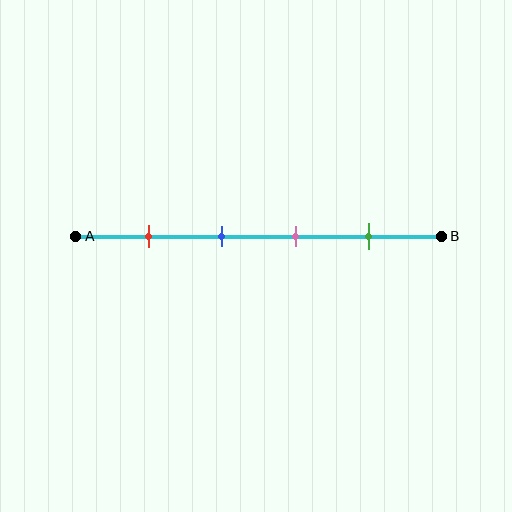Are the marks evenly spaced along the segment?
Yes, the marks are approximately evenly spaced.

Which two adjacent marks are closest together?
The blue and pink marks are the closest adjacent pair.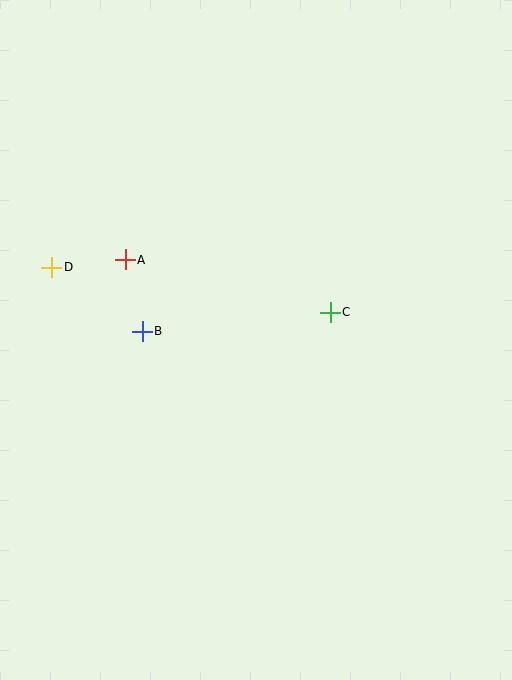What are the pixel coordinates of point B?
Point B is at (142, 331).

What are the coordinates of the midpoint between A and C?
The midpoint between A and C is at (228, 286).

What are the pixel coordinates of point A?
Point A is at (125, 260).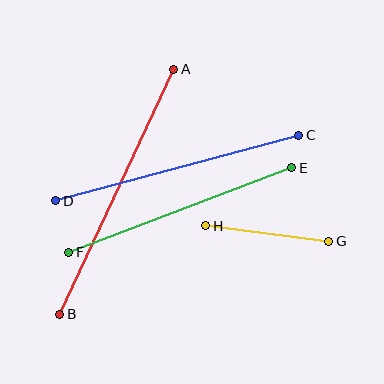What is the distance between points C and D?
The distance is approximately 252 pixels.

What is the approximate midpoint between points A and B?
The midpoint is at approximately (117, 192) pixels.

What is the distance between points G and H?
The distance is approximately 124 pixels.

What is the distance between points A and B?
The distance is approximately 270 pixels.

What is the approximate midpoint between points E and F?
The midpoint is at approximately (180, 210) pixels.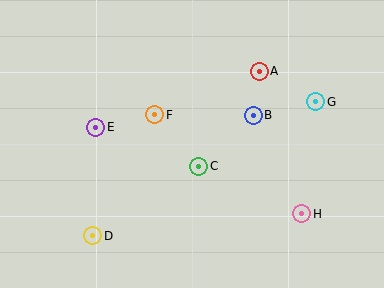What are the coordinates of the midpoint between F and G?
The midpoint between F and G is at (235, 108).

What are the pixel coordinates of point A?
Point A is at (259, 71).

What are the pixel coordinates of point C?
Point C is at (199, 166).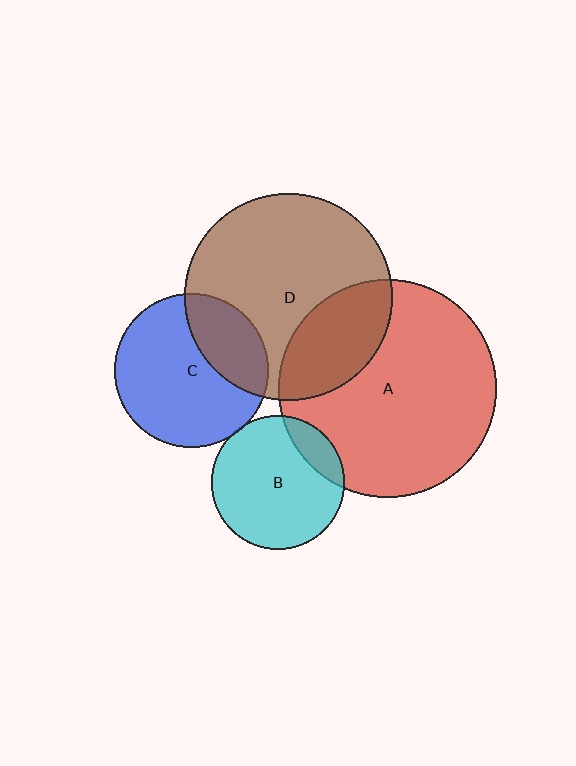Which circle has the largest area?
Circle A (red).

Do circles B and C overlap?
Yes.